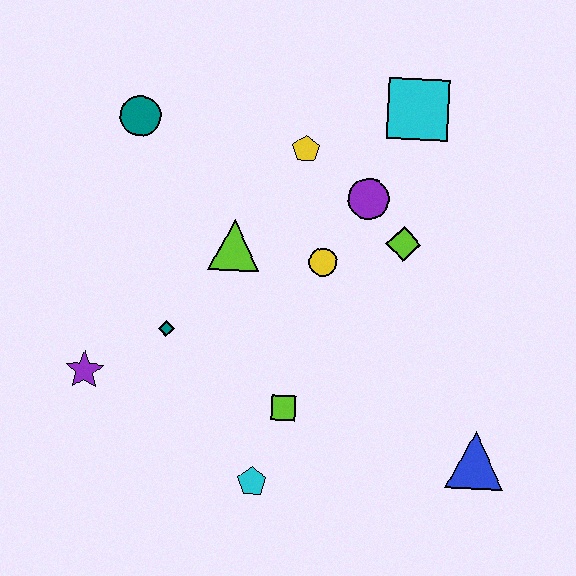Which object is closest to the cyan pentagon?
The lime square is closest to the cyan pentagon.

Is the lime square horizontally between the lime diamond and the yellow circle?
No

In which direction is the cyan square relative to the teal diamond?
The cyan square is to the right of the teal diamond.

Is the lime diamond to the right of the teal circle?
Yes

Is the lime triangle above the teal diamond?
Yes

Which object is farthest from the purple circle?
The purple star is farthest from the purple circle.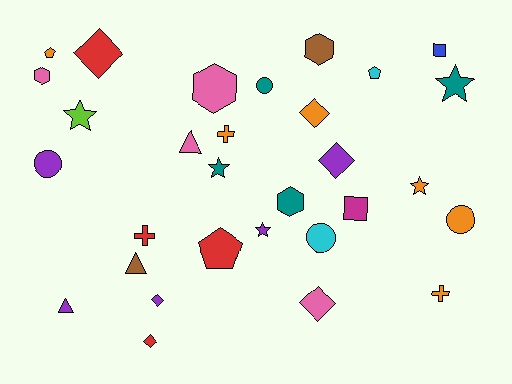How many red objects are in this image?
There are 4 red objects.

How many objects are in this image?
There are 30 objects.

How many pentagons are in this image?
There are 3 pentagons.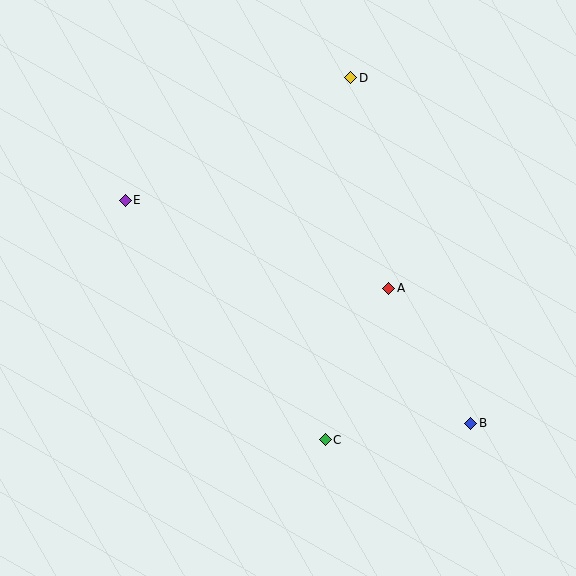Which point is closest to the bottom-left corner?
Point C is closest to the bottom-left corner.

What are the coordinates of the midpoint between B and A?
The midpoint between B and A is at (430, 356).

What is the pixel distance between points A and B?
The distance between A and B is 158 pixels.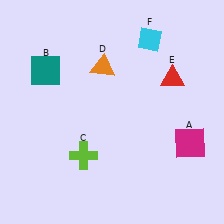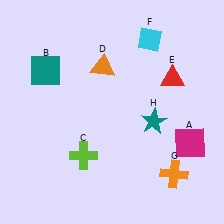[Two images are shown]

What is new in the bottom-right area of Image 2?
An orange cross (G) was added in the bottom-right area of Image 2.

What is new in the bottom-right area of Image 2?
A teal star (H) was added in the bottom-right area of Image 2.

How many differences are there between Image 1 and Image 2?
There are 2 differences between the two images.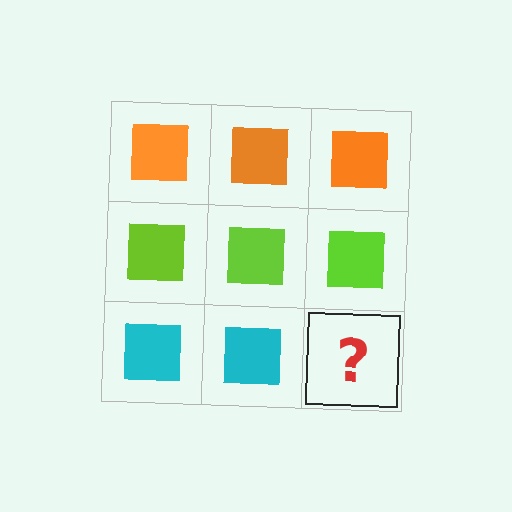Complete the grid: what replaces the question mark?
The question mark should be replaced with a cyan square.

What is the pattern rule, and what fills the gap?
The rule is that each row has a consistent color. The gap should be filled with a cyan square.